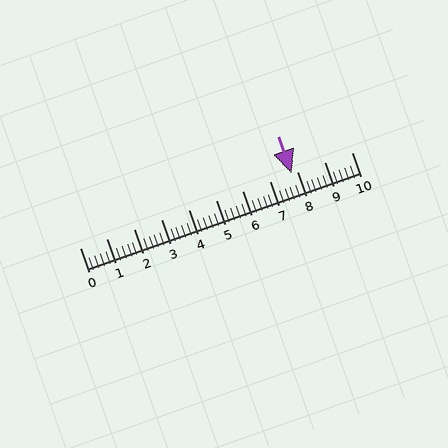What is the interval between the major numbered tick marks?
The major tick marks are spaced 1 units apart.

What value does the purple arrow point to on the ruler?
The purple arrow points to approximately 7.8.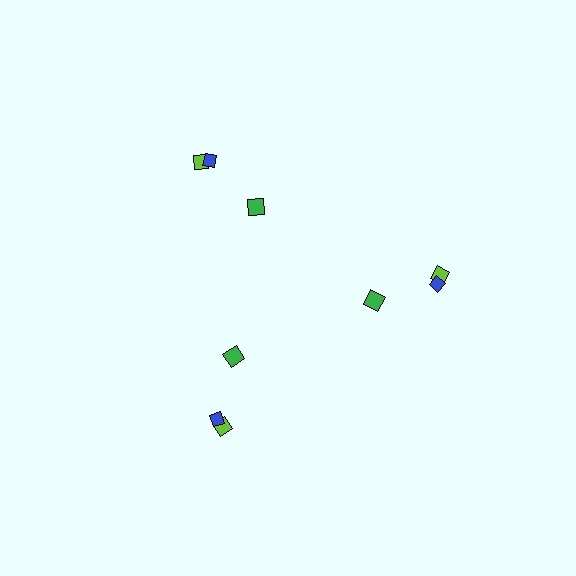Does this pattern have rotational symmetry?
Yes, this pattern has 3-fold rotational symmetry. It looks the same after rotating 120 degrees around the center.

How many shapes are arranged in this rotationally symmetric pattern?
There are 9 shapes, arranged in 3 groups of 3.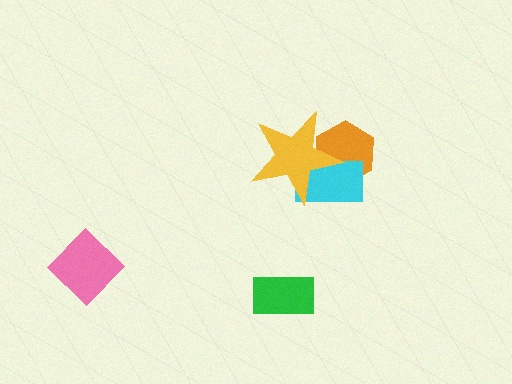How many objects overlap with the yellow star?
2 objects overlap with the yellow star.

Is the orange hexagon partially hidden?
Yes, it is partially covered by another shape.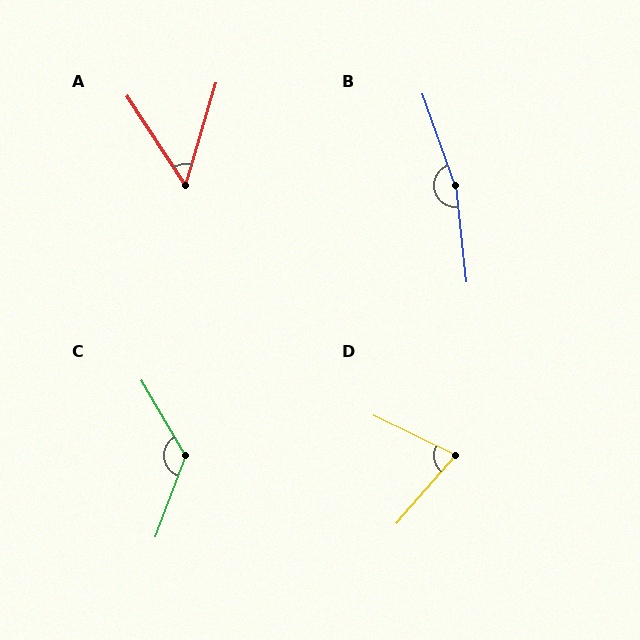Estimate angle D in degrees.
Approximately 75 degrees.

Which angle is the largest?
B, at approximately 166 degrees.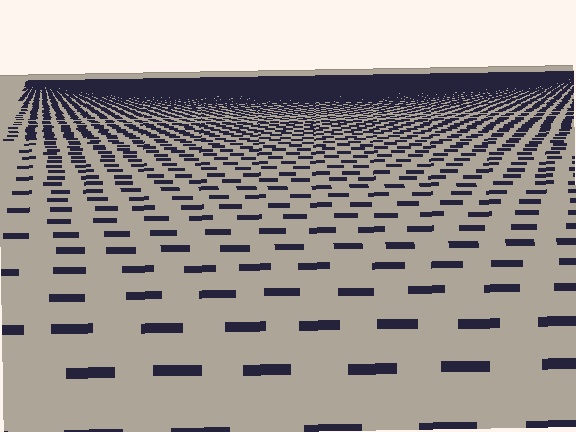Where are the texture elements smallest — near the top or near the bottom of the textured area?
Near the top.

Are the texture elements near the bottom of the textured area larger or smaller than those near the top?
Larger. Near the bottom, elements are closer to the viewer and appear at a bigger on-screen size.